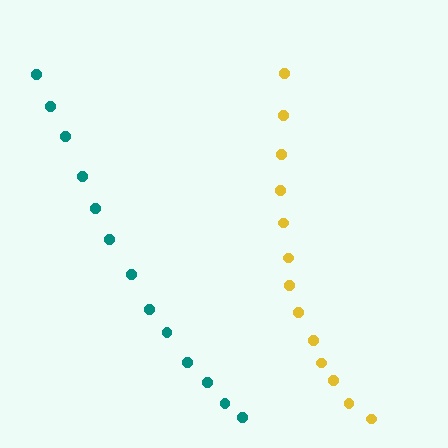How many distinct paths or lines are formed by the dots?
There are 2 distinct paths.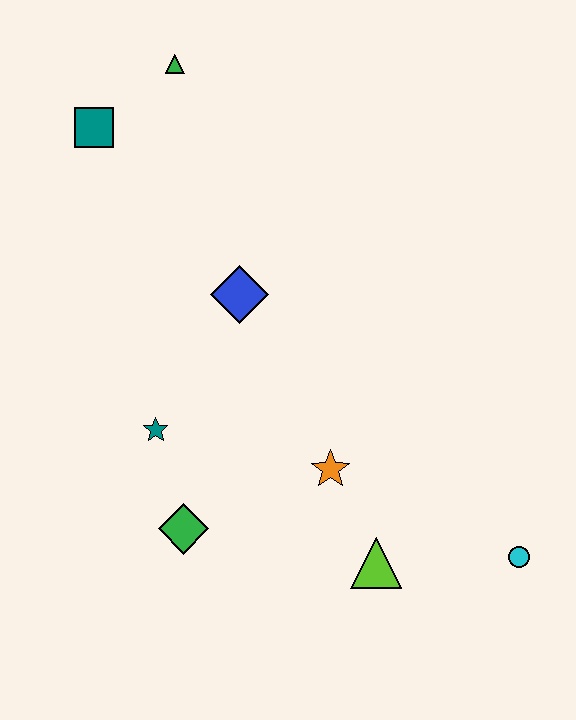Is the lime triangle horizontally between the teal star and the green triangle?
No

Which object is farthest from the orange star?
The green triangle is farthest from the orange star.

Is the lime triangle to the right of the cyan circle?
No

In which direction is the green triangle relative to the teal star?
The green triangle is above the teal star.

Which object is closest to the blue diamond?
The teal star is closest to the blue diamond.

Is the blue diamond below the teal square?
Yes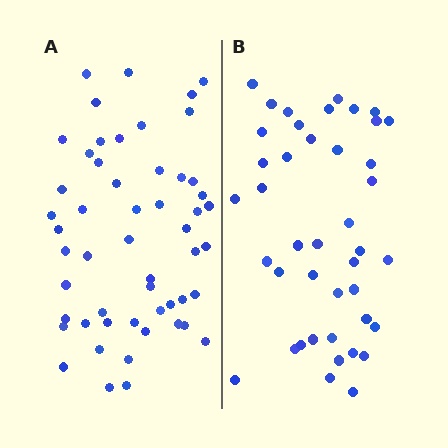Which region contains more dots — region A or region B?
Region A (the left region) has more dots.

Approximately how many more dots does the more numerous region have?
Region A has roughly 12 or so more dots than region B.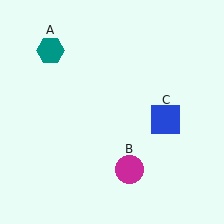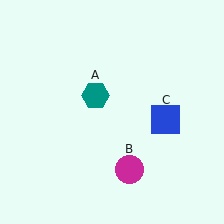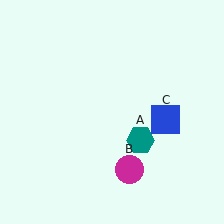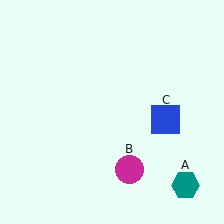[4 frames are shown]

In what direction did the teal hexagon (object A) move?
The teal hexagon (object A) moved down and to the right.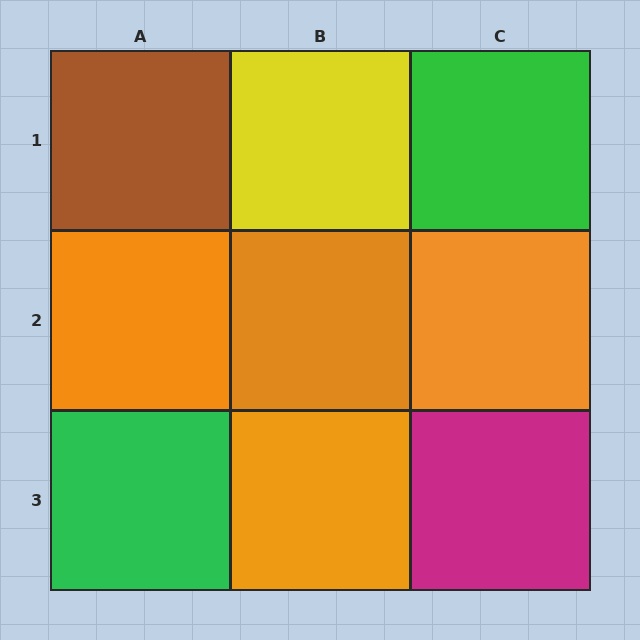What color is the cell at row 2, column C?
Orange.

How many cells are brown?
1 cell is brown.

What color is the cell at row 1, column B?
Yellow.